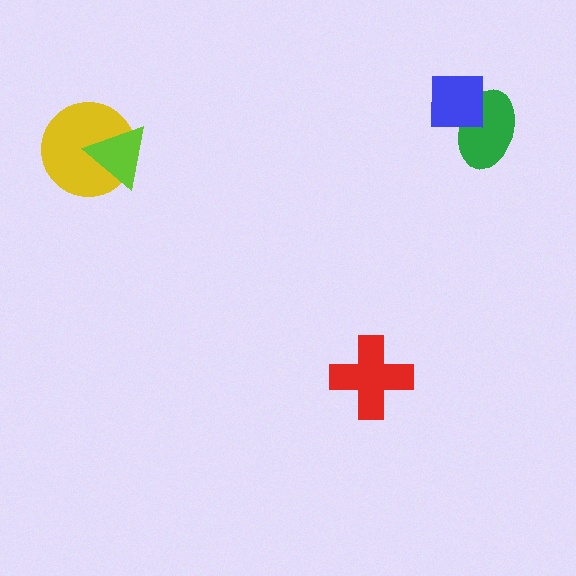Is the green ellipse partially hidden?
Yes, it is partially covered by another shape.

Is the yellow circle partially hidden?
Yes, it is partially covered by another shape.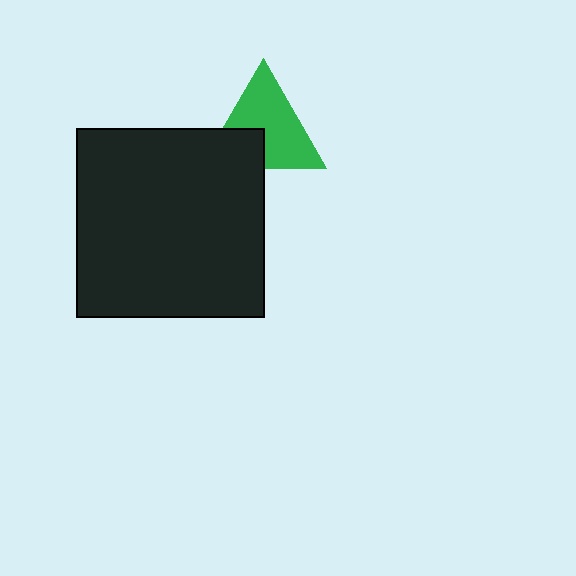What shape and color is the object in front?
The object in front is a black square.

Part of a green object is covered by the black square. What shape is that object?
It is a triangle.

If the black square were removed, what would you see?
You would see the complete green triangle.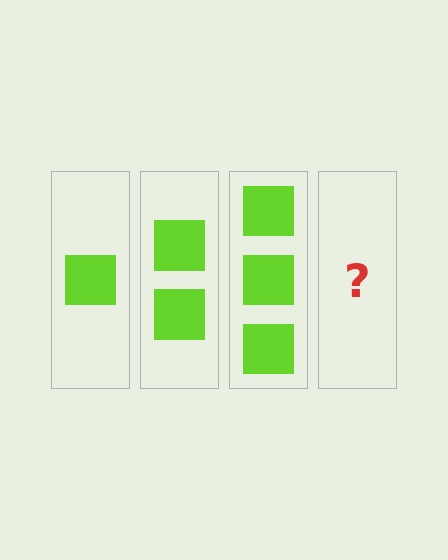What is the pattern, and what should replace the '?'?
The pattern is that each step adds one more square. The '?' should be 4 squares.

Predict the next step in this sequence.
The next step is 4 squares.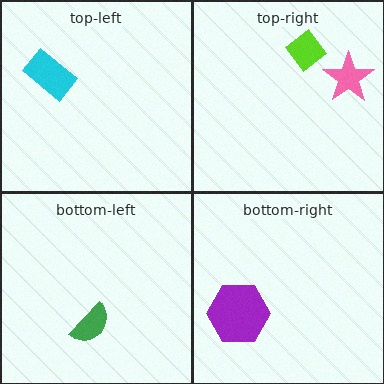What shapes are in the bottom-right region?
The purple hexagon.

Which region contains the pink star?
The top-right region.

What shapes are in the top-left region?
The cyan rectangle.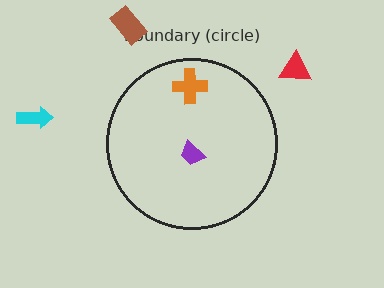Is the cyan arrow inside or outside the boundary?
Outside.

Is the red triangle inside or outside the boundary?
Outside.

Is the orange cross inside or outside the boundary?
Inside.